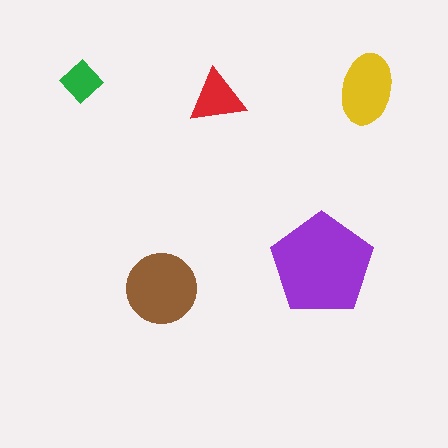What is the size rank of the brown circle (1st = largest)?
2nd.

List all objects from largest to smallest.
The purple pentagon, the brown circle, the yellow ellipse, the red triangle, the green diamond.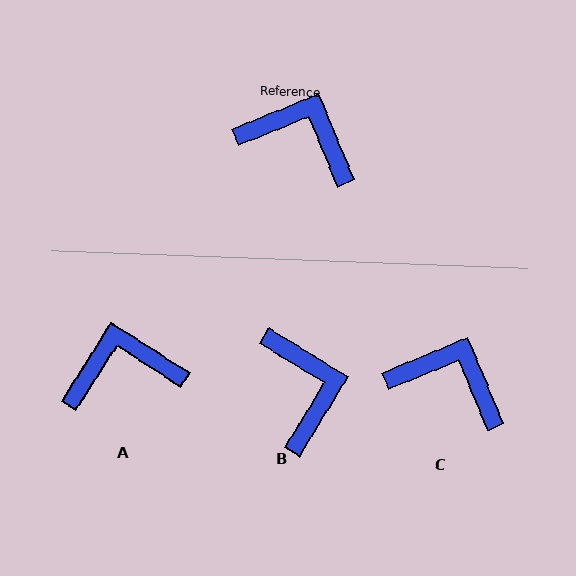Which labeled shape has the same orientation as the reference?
C.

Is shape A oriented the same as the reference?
No, it is off by about 35 degrees.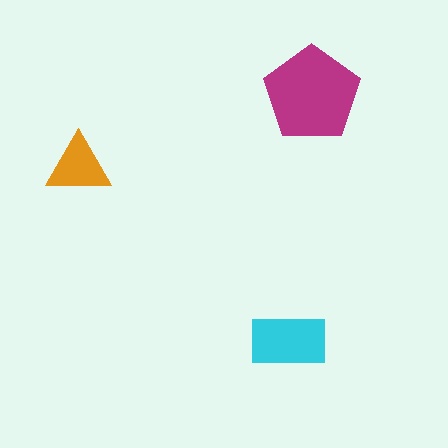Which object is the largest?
The magenta pentagon.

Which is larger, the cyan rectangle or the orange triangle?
The cyan rectangle.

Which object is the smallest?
The orange triangle.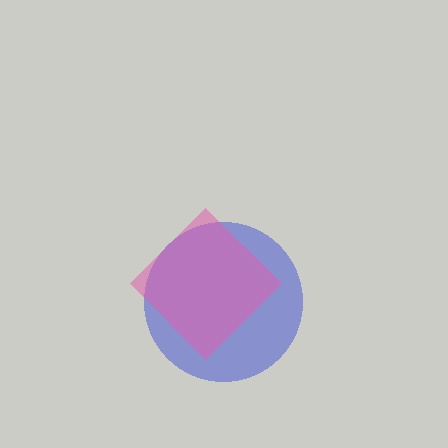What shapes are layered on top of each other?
The layered shapes are: a blue circle, a pink diamond.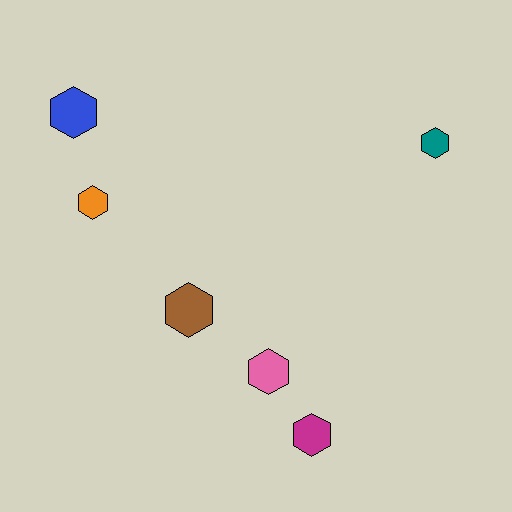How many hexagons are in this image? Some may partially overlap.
There are 6 hexagons.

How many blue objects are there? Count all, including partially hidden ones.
There is 1 blue object.